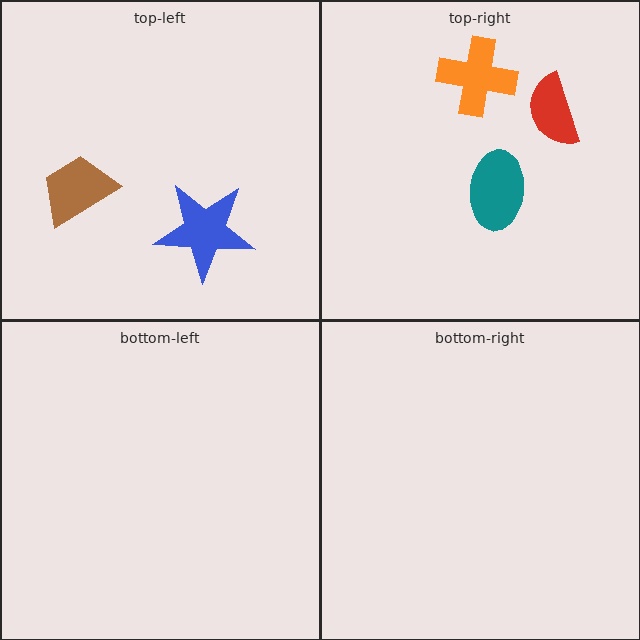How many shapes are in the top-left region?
2.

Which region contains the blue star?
The top-left region.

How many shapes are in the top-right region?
3.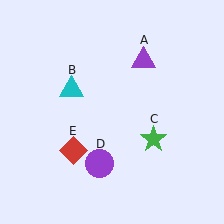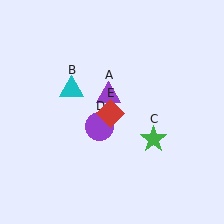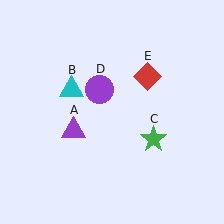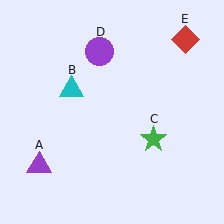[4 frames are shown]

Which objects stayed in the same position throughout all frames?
Cyan triangle (object B) and green star (object C) remained stationary.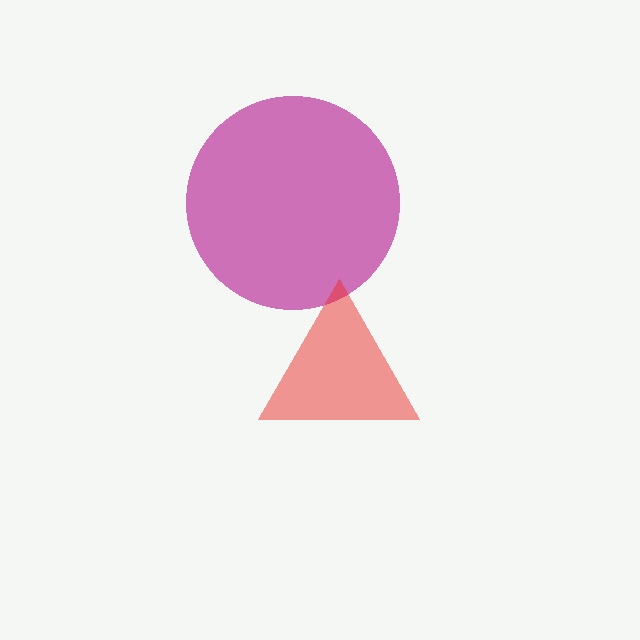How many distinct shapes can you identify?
There are 2 distinct shapes: a magenta circle, a red triangle.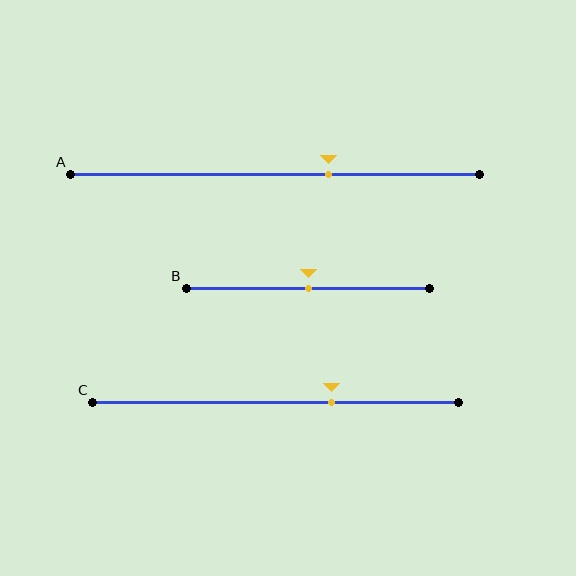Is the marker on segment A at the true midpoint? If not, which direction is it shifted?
No, the marker on segment A is shifted to the right by about 13% of the segment length.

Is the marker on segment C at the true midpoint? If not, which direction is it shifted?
No, the marker on segment C is shifted to the right by about 15% of the segment length.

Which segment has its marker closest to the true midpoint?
Segment B has its marker closest to the true midpoint.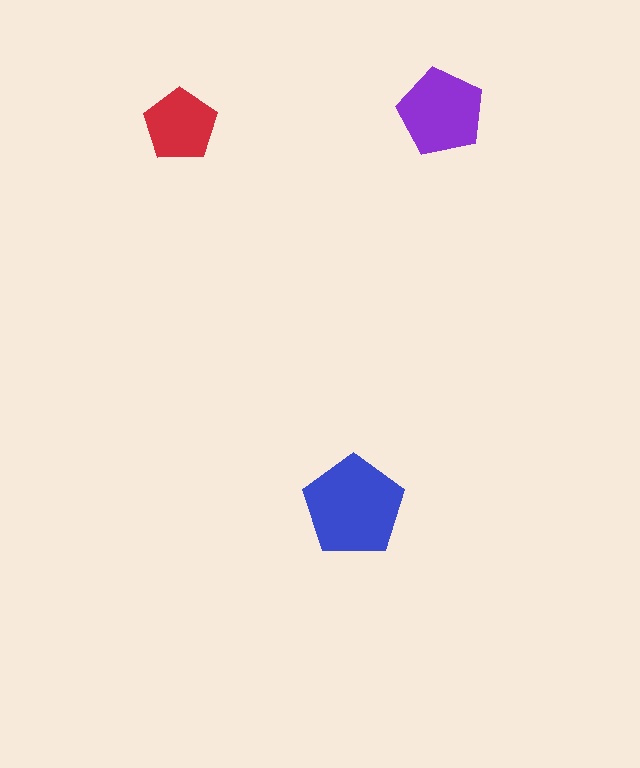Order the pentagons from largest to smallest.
the blue one, the purple one, the red one.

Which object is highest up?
The purple pentagon is topmost.